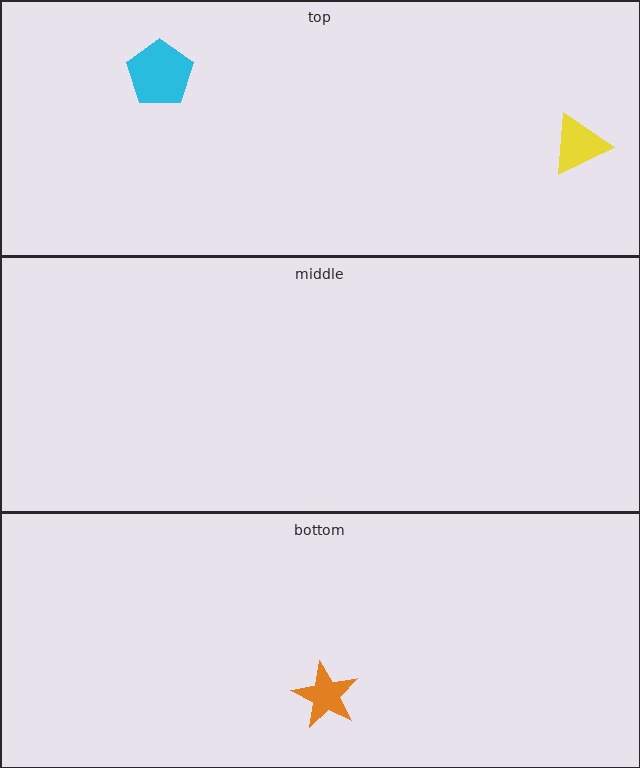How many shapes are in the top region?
2.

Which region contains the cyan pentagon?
The top region.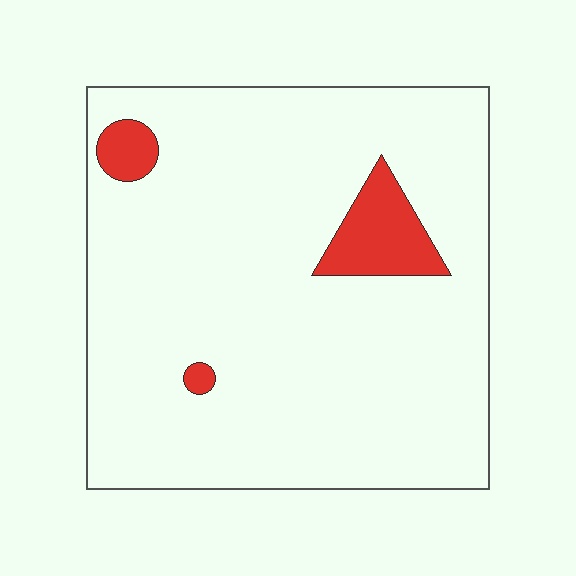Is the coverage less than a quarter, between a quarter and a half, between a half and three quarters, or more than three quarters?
Less than a quarter.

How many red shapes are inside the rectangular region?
3.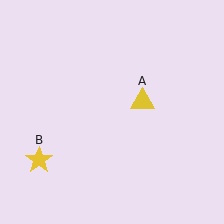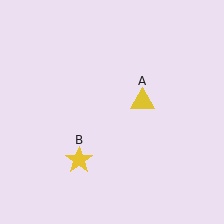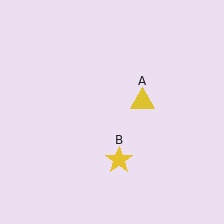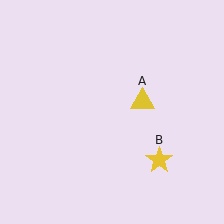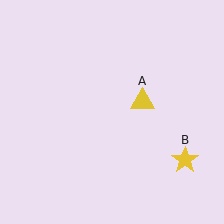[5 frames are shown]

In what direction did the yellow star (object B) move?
The yellow star (object B) moved right.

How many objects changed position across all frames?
1 object changed position: yellow star (object B).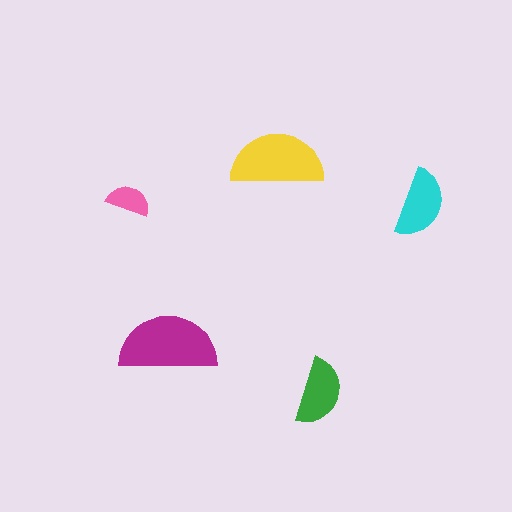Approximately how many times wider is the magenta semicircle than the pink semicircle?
About 2 times wider.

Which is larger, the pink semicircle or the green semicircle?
The green one.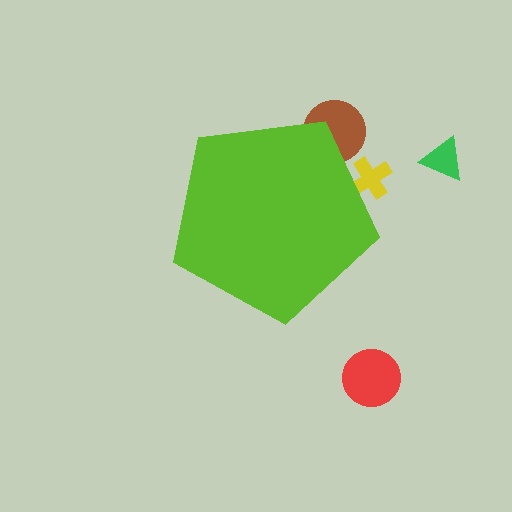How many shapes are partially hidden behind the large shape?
2 shapes are partially hidden.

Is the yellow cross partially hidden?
Yes, the yellow cross is partially hidden behind the lime pentagon.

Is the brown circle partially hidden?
Yes, the brown circle is partially hidden behind the lime pentagon.